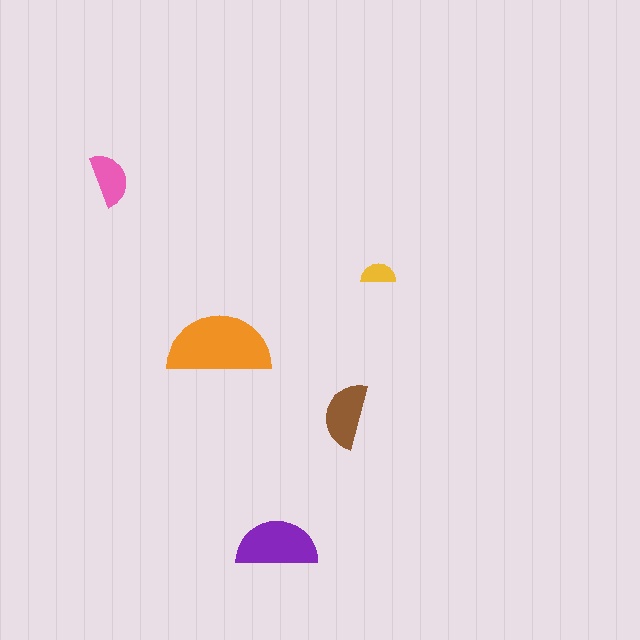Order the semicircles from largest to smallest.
the orange one, the purple one, the brown one, the pink one, the yellow one.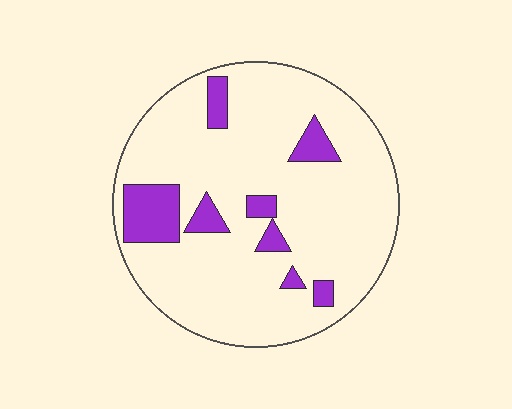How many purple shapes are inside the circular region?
8.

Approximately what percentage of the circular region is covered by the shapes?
Approximately 15%.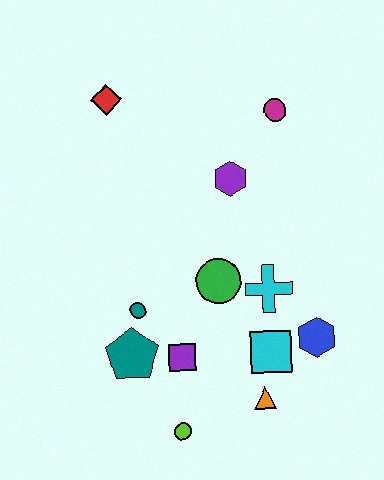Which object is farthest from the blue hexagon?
The red diamond is farthest from the blue hexagon.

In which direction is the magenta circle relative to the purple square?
The magenta circle is above the purple square.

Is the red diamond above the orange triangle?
Yes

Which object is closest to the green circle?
The cyan cross is closest to the green circle.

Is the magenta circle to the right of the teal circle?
Yes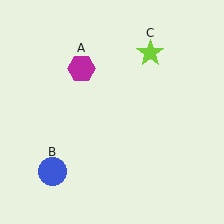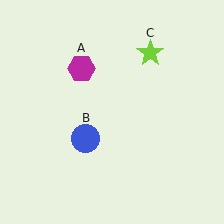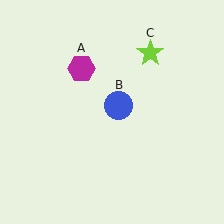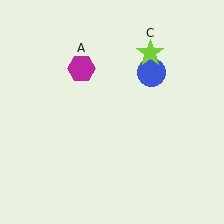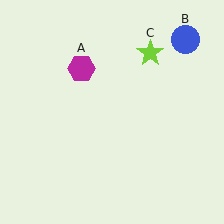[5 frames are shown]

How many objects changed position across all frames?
1 object changed position: blue circle (object B).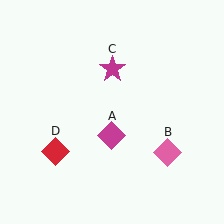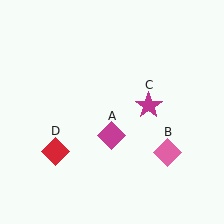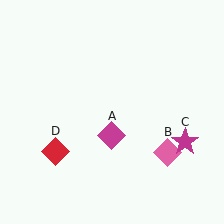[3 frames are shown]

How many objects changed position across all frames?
1 object changed position: magenta star (object C).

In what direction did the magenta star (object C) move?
The magenta star (object C) moved down and to the right.